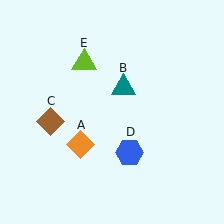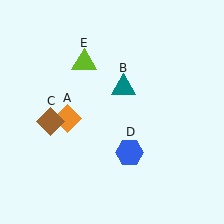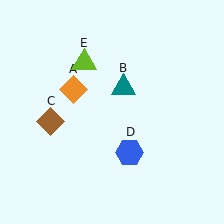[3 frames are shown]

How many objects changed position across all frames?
1 object changed position: orange diamond (object A).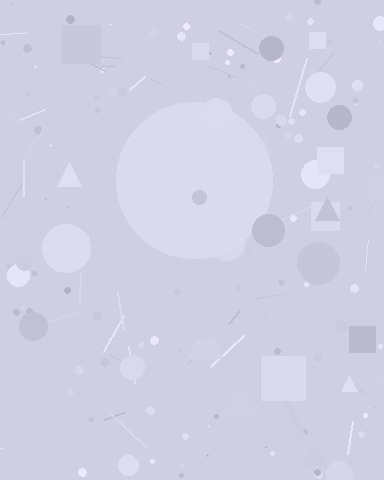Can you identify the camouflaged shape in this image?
The camouflaged shape is a circle.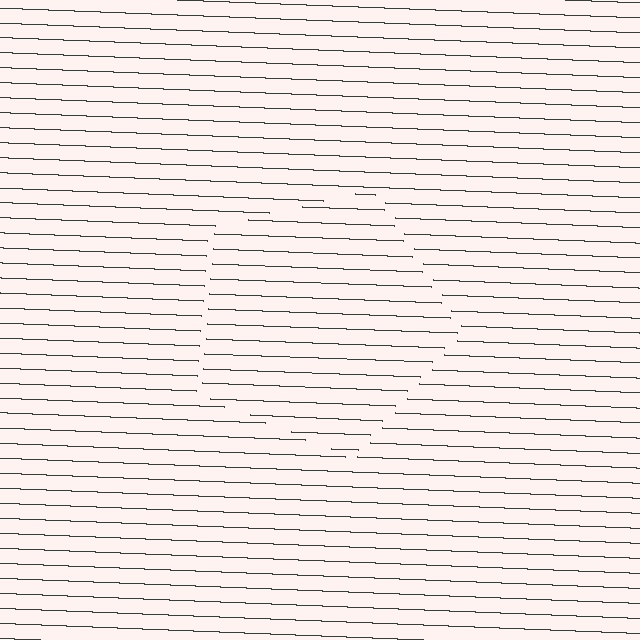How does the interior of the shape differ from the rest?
The interior of the shape contains the same grating, shifted by half a period — the contour is defined by the phase discontinuity where line-ends from the inner and outer gratings abut.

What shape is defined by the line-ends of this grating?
An illusory pentagon. The interior of the shape contains the same grating, shifted by half a period — the contour is defined by the phase discontinuity where line-ends from the inner and outer gratings abut.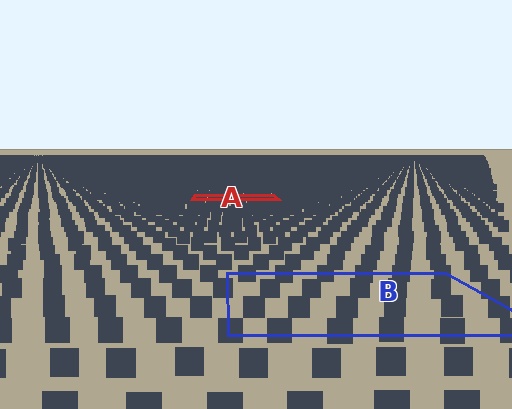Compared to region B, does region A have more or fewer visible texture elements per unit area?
Region A has more texture elements per unit area — they are packed more densely because it is farther away.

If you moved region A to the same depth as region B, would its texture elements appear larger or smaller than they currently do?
They would appear larger. At a closer depth, the same texture elements are projected at a bigger on-screen size.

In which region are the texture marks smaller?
The texture marks are smaller in region A, because it is farther away.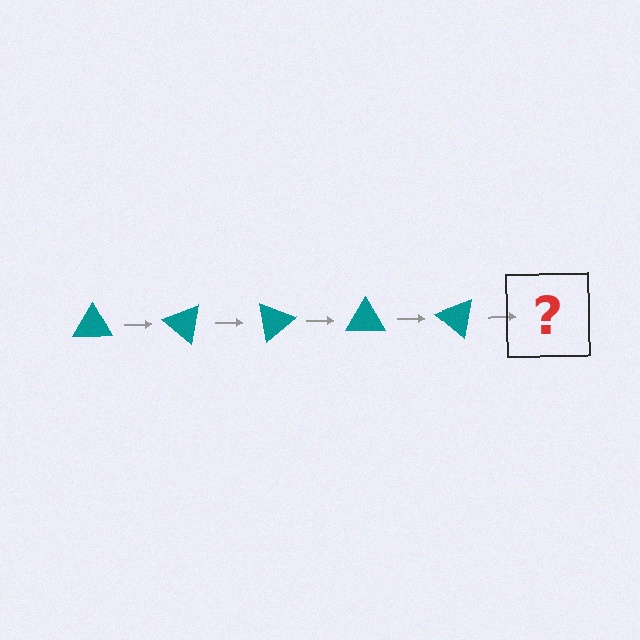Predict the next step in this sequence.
The next step is a teal triangle rotated 200 degrees.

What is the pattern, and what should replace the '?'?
The pattern is that the triangle rotates 40 degrees each step. The '?' should be a teal triangle rotated 200 degrees.